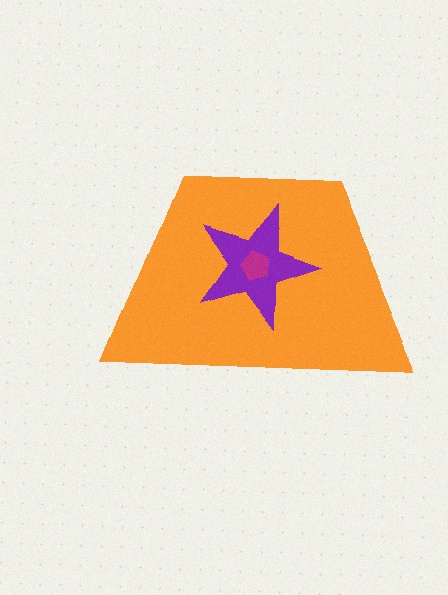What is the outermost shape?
The orange trapezoid.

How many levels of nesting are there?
3.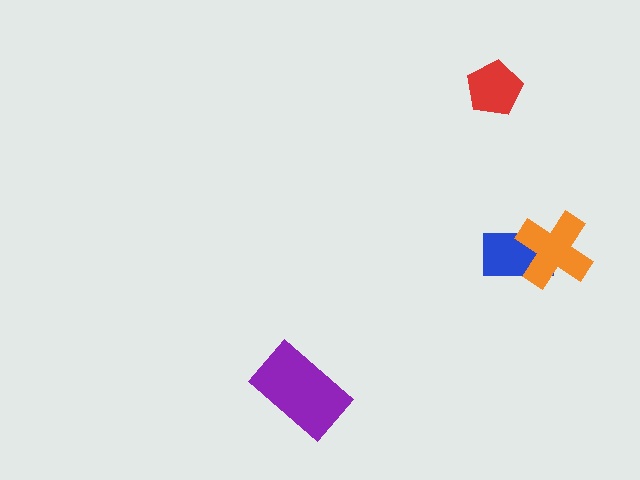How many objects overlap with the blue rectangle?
1 object overlaps with the blue rectangle.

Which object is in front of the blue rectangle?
The orange cross is in front of the blue rectangle.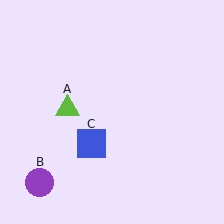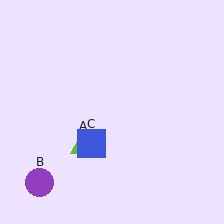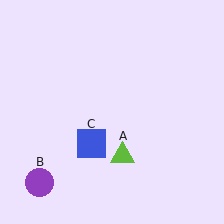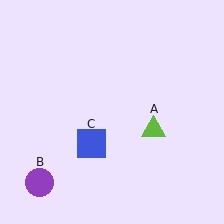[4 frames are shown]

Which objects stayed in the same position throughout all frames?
Purple circle (object B) and blue square (object C) remained stationary.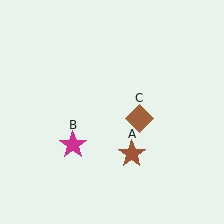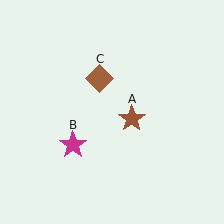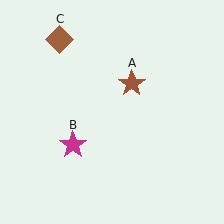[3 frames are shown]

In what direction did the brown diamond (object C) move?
The brown diamond (object C) moved up and to the left.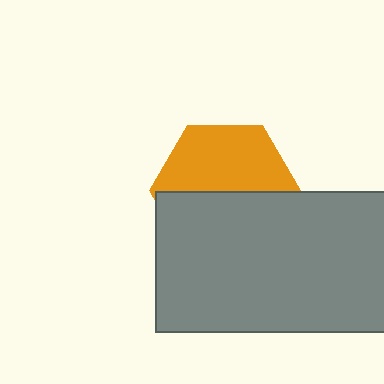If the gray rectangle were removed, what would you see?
You would see the complete orange hexagon.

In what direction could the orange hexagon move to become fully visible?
The orange hexagon could move up. That would shift it out from behind the gray rectangle entirely.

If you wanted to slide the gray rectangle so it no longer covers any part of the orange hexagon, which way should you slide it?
Slide it down — that is the most direct way to separate the two shapes.